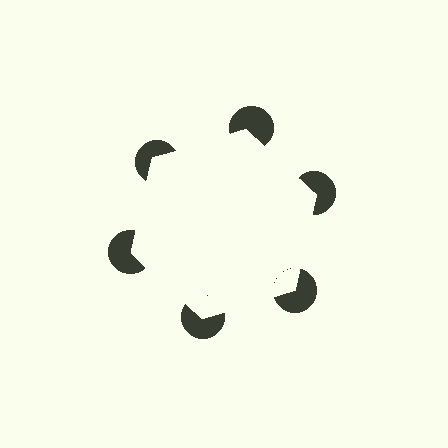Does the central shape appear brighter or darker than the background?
It typically appears slightly brighter than the background, even though no actual brightness change is drawn.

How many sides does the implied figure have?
6 sides.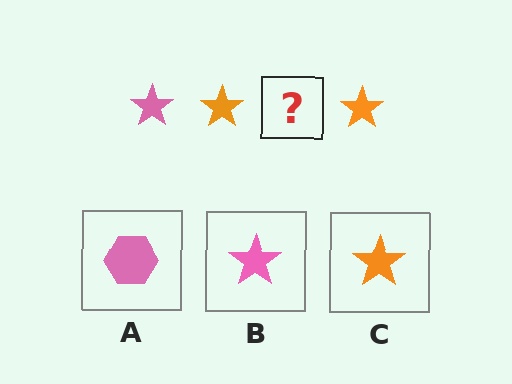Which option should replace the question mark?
Option B.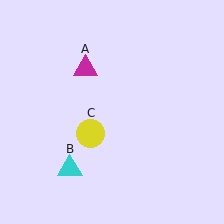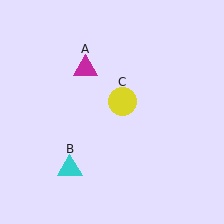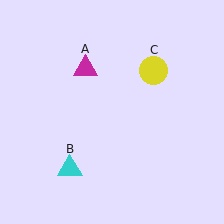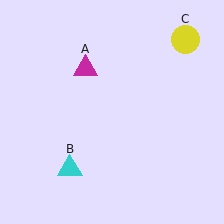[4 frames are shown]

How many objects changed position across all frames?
1 object changed position: yellow circle (object C).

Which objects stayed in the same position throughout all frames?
Magenta triangle (object A) and cyan triangle (object B) remained stationary.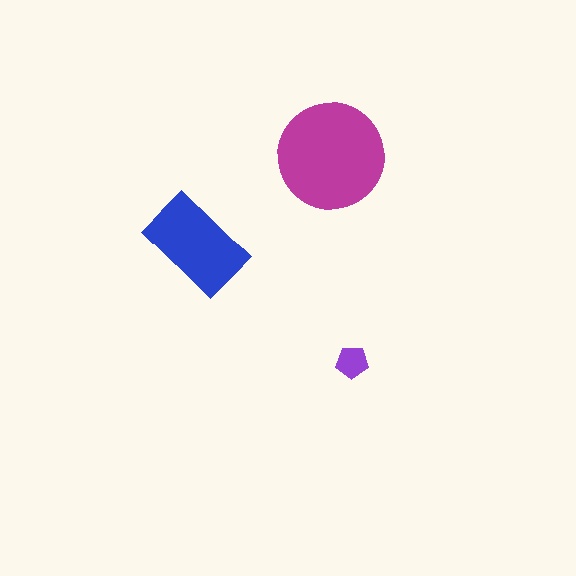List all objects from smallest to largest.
The purple pentagon, the blue rectangle, the magenta circle.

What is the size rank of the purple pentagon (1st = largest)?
3rd.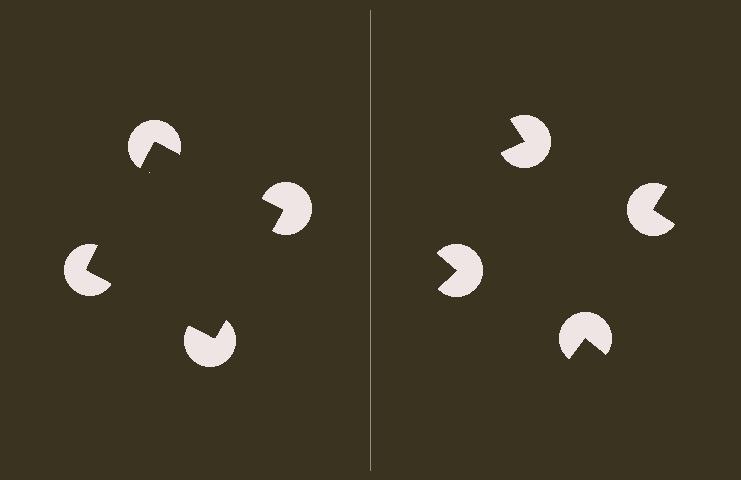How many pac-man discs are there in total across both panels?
8 — 4 on each side.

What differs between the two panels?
The pac-man discs are positioned identically on both sides; only the wedge orientations differ. On the left they align to a square; on the right they are misaligned.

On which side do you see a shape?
An illusory square appears on the left side. On the right side the wedge cuts are rotated, so no coherent shape forms.